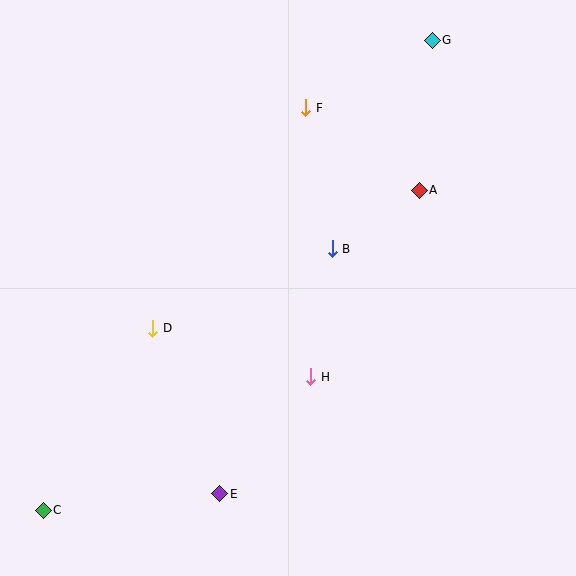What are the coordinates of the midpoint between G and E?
The midpoint between G and E is at (326, 267).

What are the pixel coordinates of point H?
Point H is at (311, 377).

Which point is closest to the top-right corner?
Point G is closest to the top-right corner.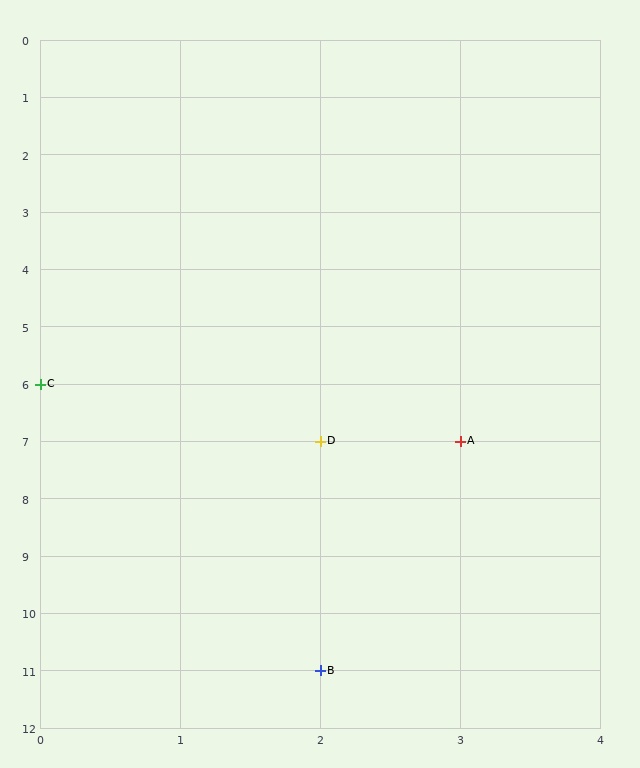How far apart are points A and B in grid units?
Points A and B are 1 column and 4 rows apart (about 4.1 grid units diagonally).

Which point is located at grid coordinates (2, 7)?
Point D is at (2, 7).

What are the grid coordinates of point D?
Point D is at grid coordinates (2, 7).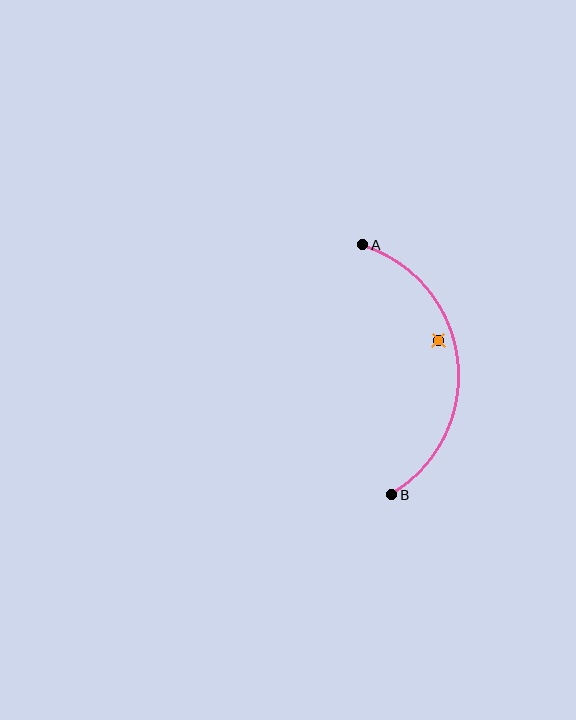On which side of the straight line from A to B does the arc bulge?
The arc bulges to the right of the straight line connecting A and B.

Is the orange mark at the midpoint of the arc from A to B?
No — the orange mark does not lie on the arc at all. It sits slightly inside the curve.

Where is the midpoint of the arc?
The arc midpoint is the point on the curve farthest from the straight line joining A and B. It sits to the right of that line.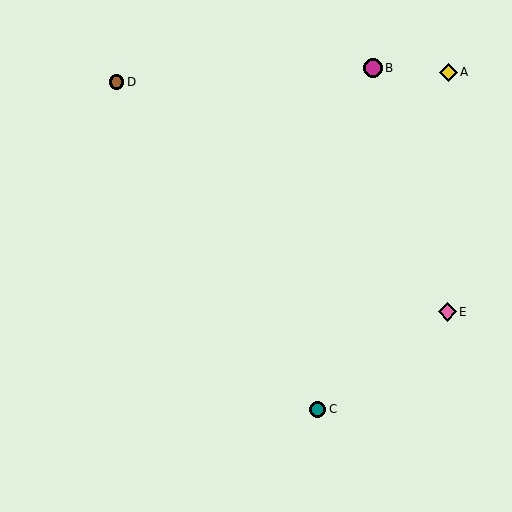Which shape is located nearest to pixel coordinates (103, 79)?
The brown circle (labeled D) at (117, 82) is nearest to that location.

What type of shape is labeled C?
Shape C is a teal circle.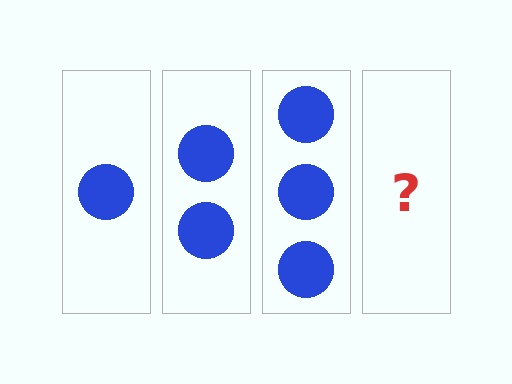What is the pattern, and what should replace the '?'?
The pattern is that each step adds one more circle. The '?' should be 4 circles.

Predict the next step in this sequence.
The next step is 4 circles.